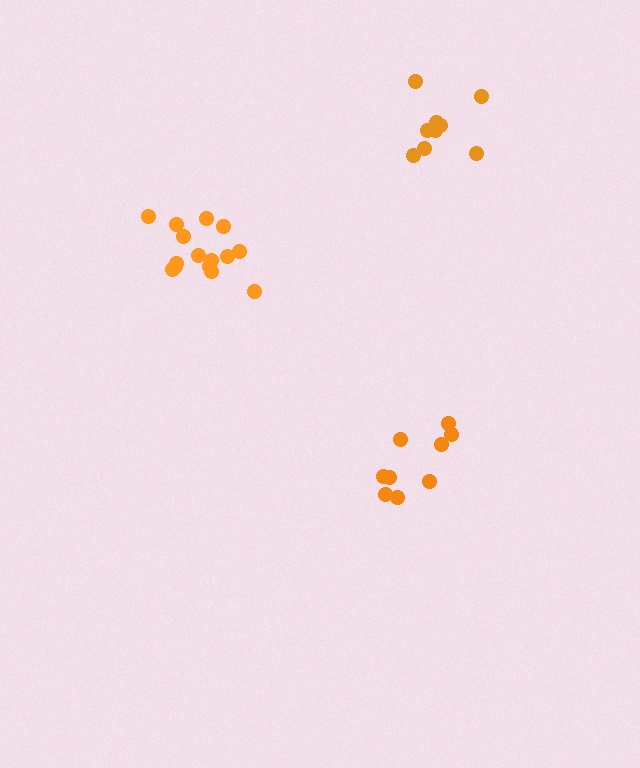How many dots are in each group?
Group 1: 15 dots, Group 2: 9 dots, Group 3: 9 dots (33 total).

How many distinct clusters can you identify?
There are 3 distinct clusters.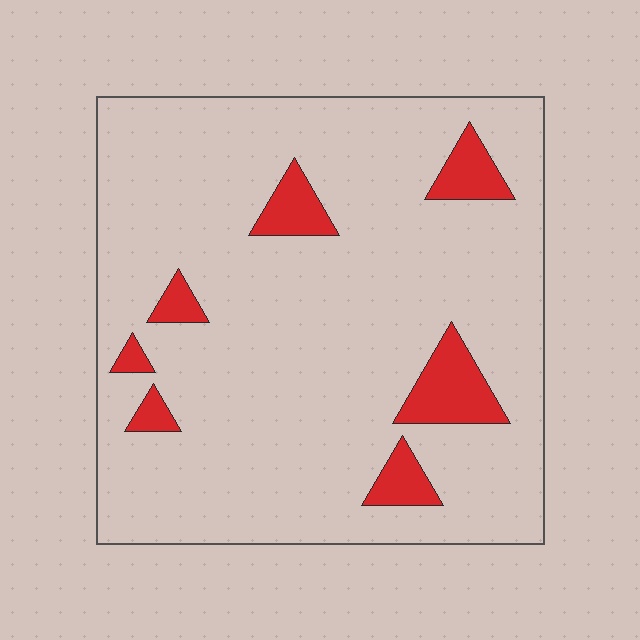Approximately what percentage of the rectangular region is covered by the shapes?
Approximately 10%.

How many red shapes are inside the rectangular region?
7.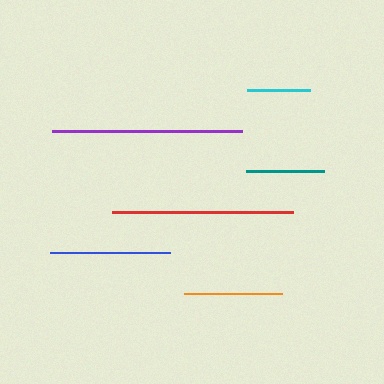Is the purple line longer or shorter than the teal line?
The purple line is longer than the teal line.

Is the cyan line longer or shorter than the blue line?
The blue line is longer than the cyan line.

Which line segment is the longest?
The purple line is the longest at approximately 190 pixels.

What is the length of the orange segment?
The orange segment is approximately 98 pixels long.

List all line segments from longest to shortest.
From longest to shortest: purple, red, blue, orange, teal, cyan.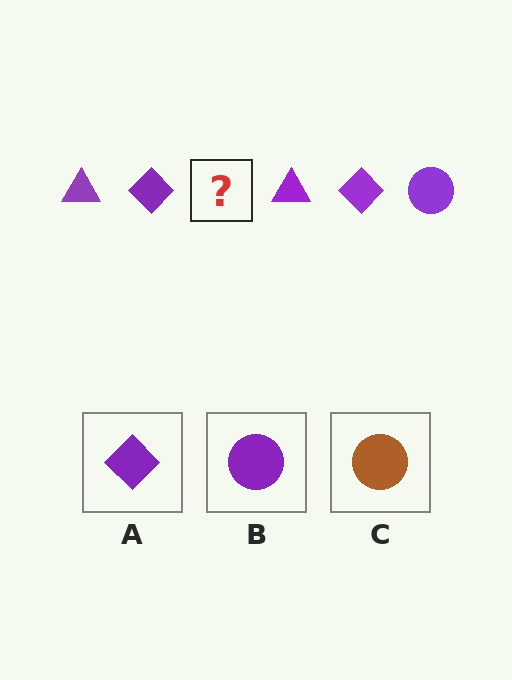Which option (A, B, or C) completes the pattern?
B.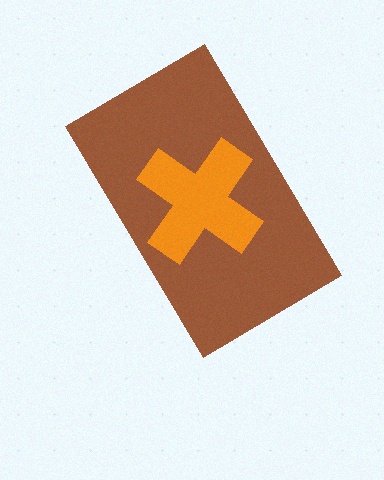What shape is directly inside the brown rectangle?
The orange cross.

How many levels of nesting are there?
2.